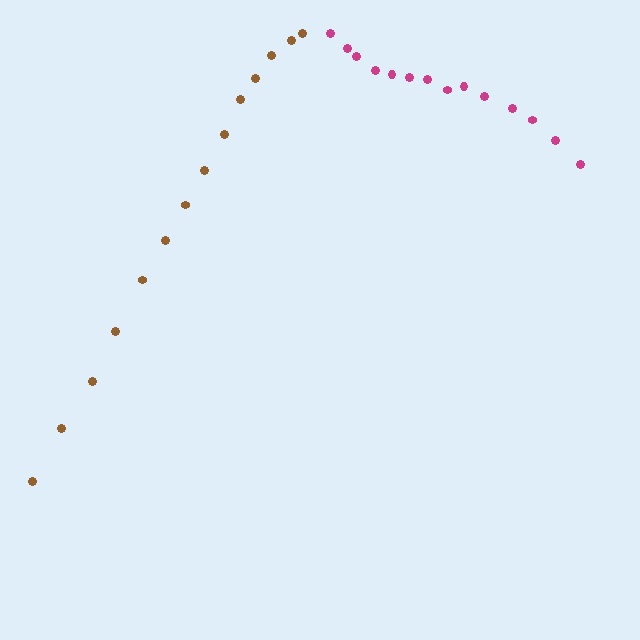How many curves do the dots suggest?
There are 2 distinct paths.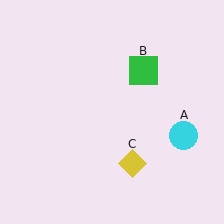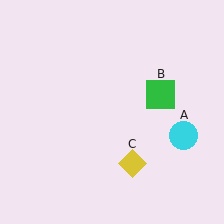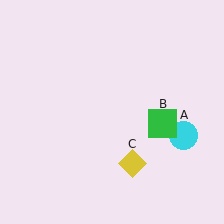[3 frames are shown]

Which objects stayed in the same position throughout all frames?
Cyan circle (object A) and yellow diamond (object C) remained stationary.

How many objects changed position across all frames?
1 object changed position: green square (object B).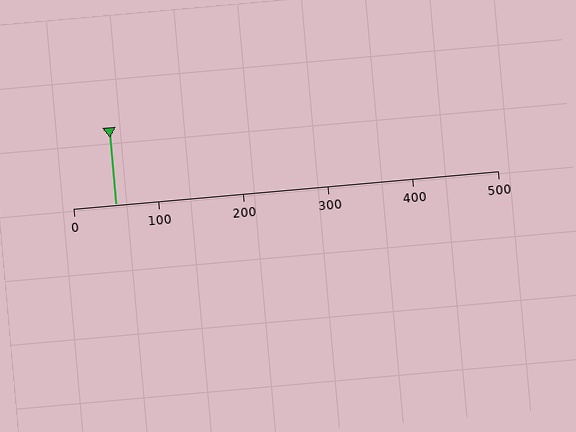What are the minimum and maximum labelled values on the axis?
The axis runs from 0 to 500.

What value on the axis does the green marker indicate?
The marker indicates approximately 50.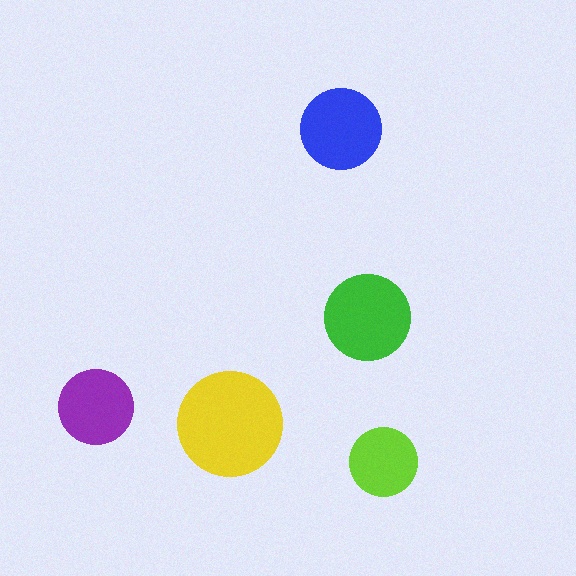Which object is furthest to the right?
The lime circle is rightmost.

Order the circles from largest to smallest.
the yellow one, the green one, the blue one, the purple one, the lime one.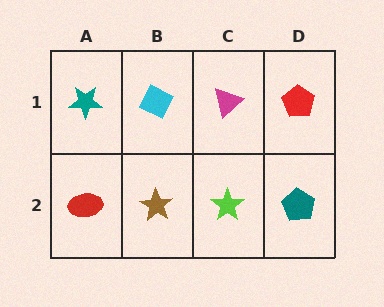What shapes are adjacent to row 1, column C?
A lime star (row 2, column C), a cyan diamond (row 1, column B), a red pentagon (row 1, column D).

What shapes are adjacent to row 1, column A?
A red ellipse (row 2, column A), a cyan diamond (row 1, column B).